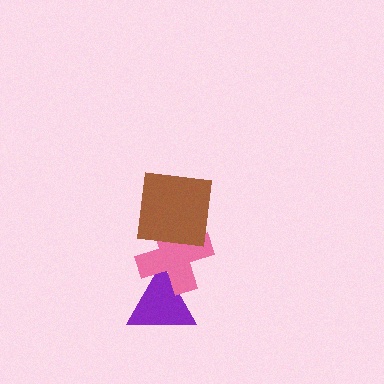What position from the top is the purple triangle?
The purple triangle is 3rd from the top.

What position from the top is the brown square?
The brown square is 1st from the top.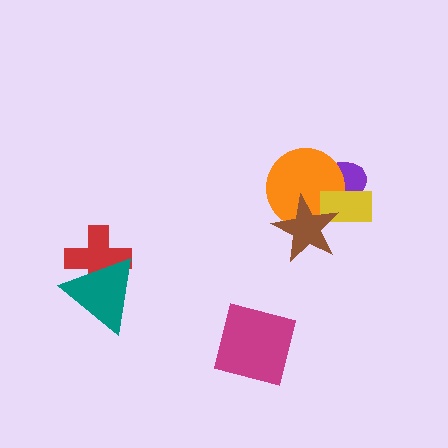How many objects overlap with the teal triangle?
1 object overlaps with the teal triangle.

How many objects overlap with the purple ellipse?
3 objects overlap with the purple ellipse.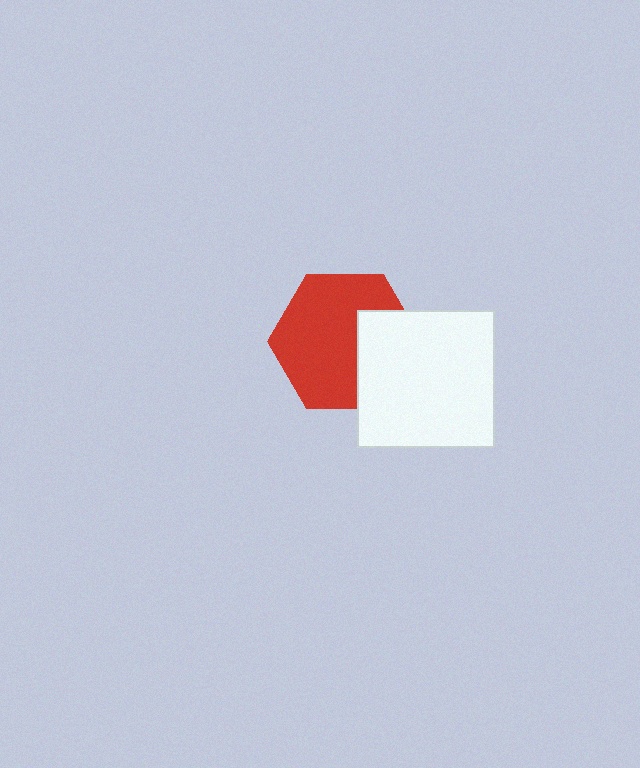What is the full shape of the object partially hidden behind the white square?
The partially hidden object is a red hexagon.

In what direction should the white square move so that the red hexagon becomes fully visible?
The white square should move right. That is the shortest direction to clear the overlap and leave the red hexagon fully visible.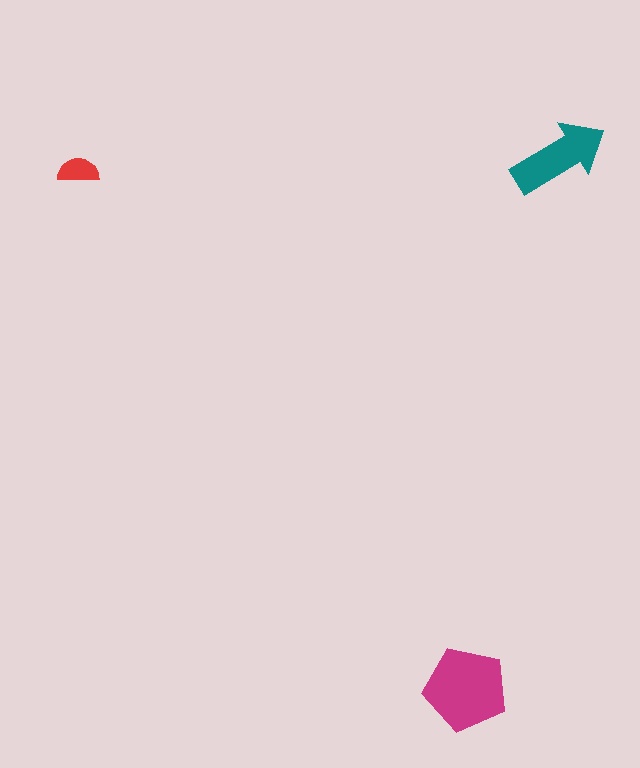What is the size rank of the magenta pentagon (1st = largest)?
1st.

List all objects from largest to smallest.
The magenta pentagon, the teal arrow, the red semicircle.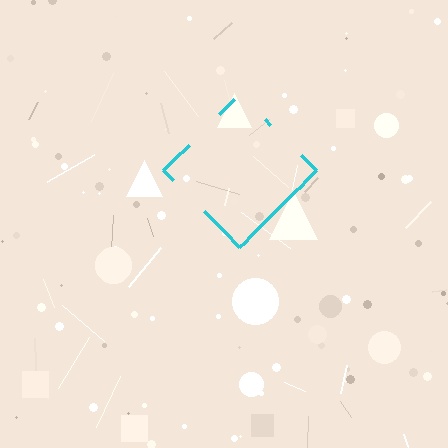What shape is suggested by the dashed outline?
The dashed outline suggests a diamond.